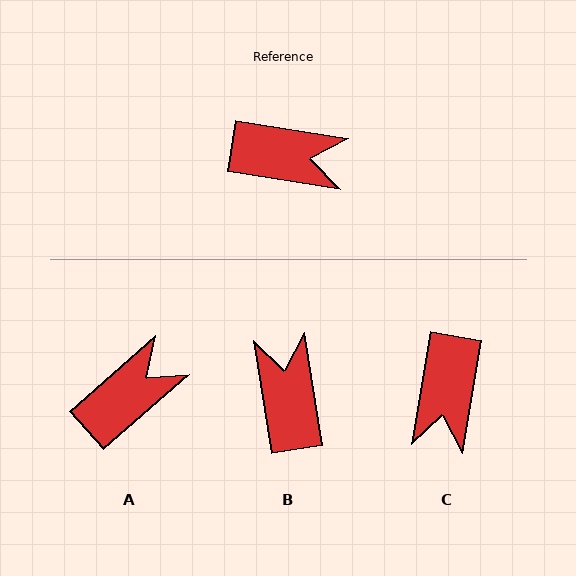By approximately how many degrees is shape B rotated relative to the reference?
Approximately 108 degrees counter-clockwise.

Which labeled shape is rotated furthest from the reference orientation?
B, about 108 degrees away.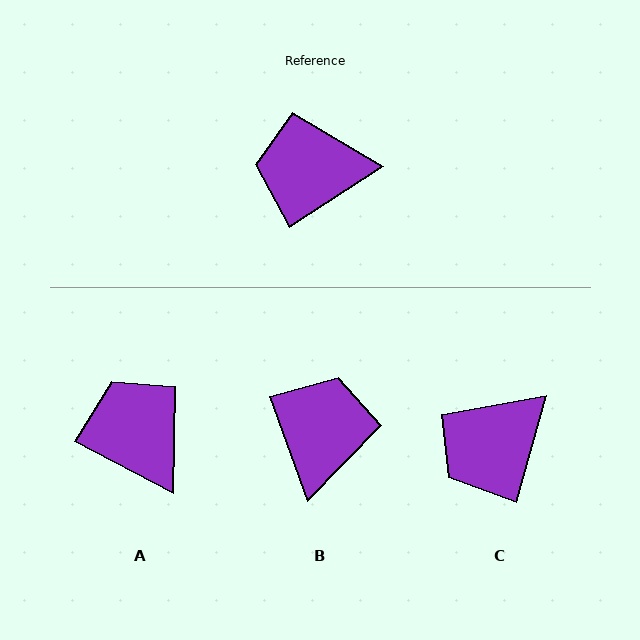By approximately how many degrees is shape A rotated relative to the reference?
Approximately 60 degrees clockwise.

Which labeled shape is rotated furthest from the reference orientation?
B, about 103 degrees away.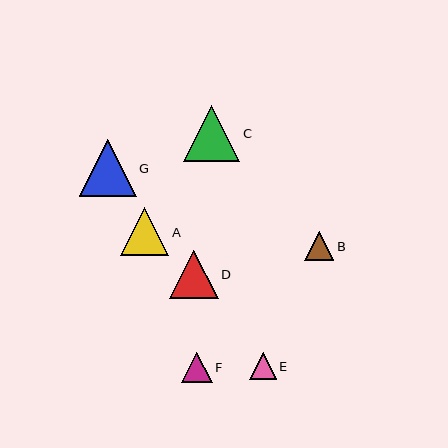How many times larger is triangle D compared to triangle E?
Triangle D is approximately 1.8 times the size of triangle E.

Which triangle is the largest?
Triangle G is the largest with a size of approximately 57 pixels.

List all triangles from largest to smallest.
From largest to smallest: G, C, D, A, F, B, E.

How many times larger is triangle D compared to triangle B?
Triangle D is approximately 1.7 times the size of triangle B.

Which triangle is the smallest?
Triangle E is the smallest with a size of approximately 27 pixels.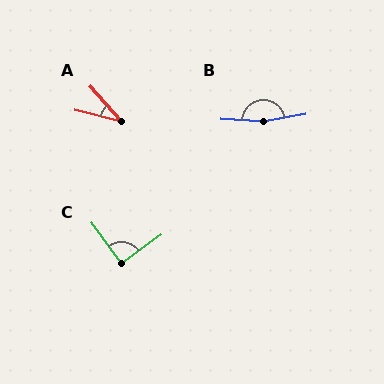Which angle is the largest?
B, at approximately 167 degrees.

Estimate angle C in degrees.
Approximately 90 degrees.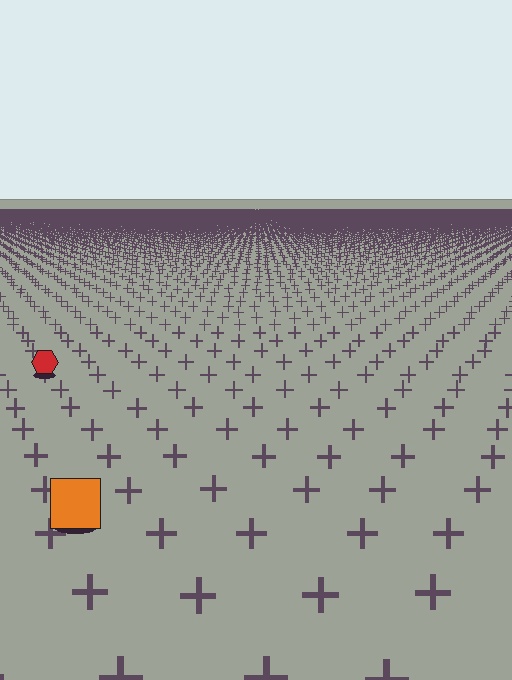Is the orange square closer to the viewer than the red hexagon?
Yes. The orange square is closer — you can tell from the texture gradient: the ground texture is coarser near it.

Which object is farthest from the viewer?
The red hexagon is farthest from the viewer. It appears smaller and the ground texture around it is denser.